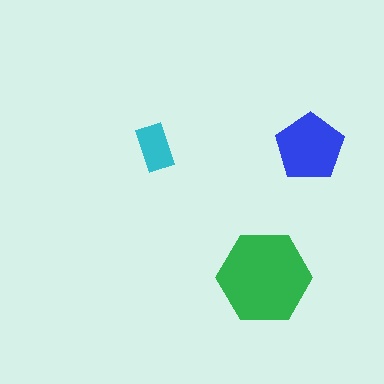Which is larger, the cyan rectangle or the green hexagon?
The green hexagon.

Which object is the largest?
The green hexagon.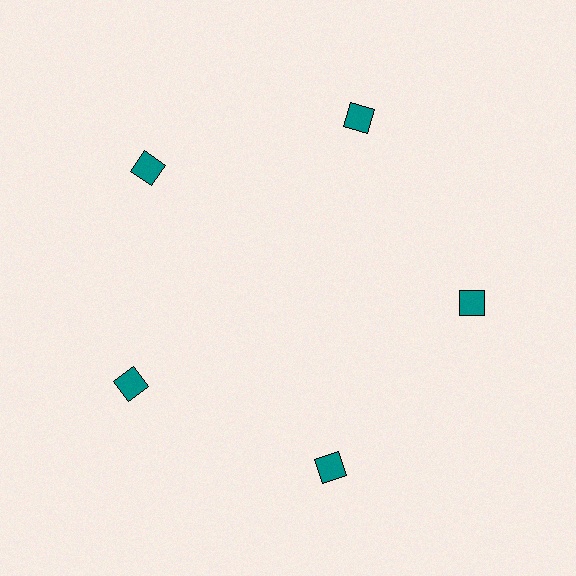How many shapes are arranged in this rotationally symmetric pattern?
There are 5 shapes, arranged in 5 groups of 1.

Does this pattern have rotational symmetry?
Yes, this pattern has 5-fold rotational symmetry. It looks the same after rotating 72 degrees around the center.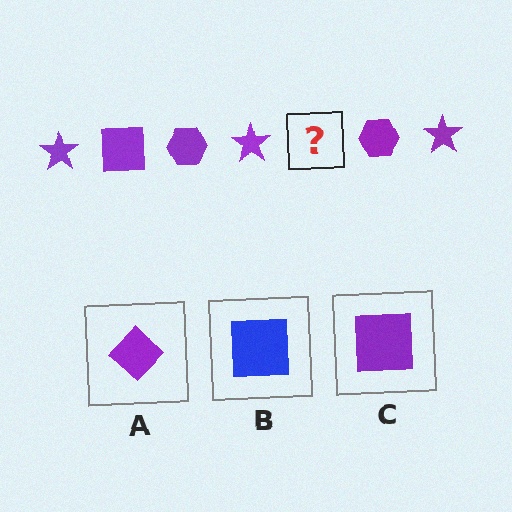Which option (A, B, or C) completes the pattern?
C.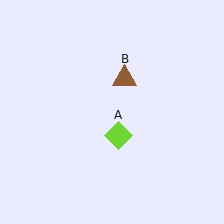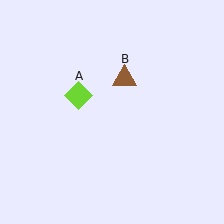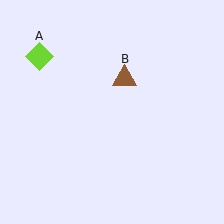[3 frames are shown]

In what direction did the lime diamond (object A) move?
The lime diamond (object A) moved up and to the left.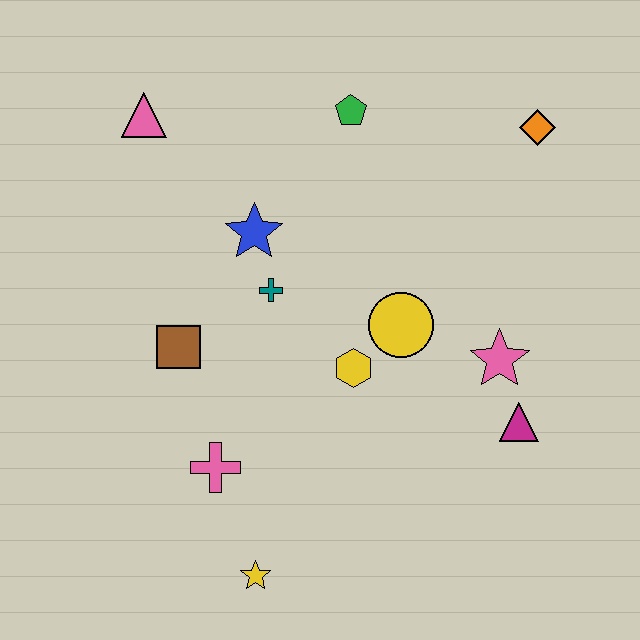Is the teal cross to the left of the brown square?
No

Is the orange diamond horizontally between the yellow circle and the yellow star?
No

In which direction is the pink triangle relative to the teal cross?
The pink triangle is above the teal cross.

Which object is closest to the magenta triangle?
The pink star is closest to the magenta triangle.